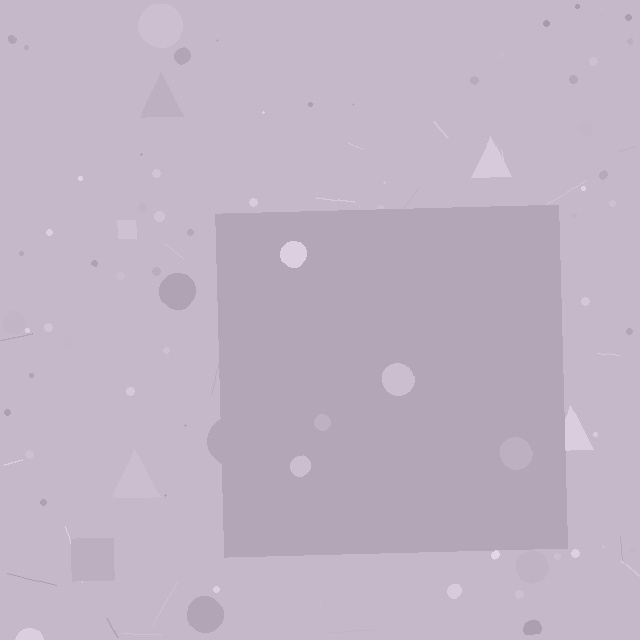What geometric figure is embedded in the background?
A square is embedded in the background.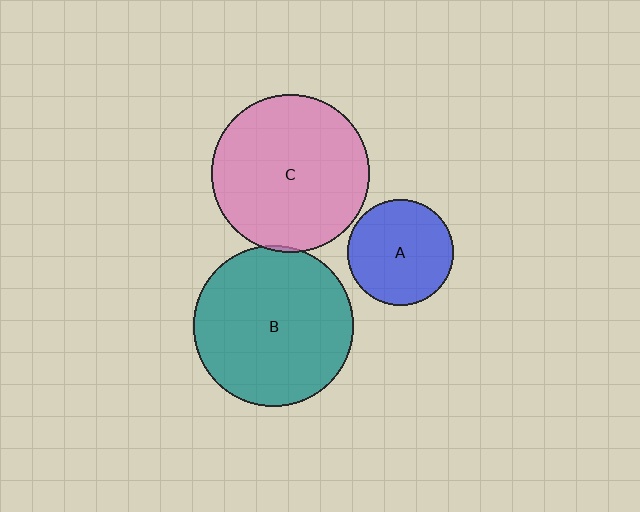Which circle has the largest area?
Circle B (teal).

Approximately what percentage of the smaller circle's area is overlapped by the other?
Approximately 5%.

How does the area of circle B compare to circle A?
Approximately 2.3 times.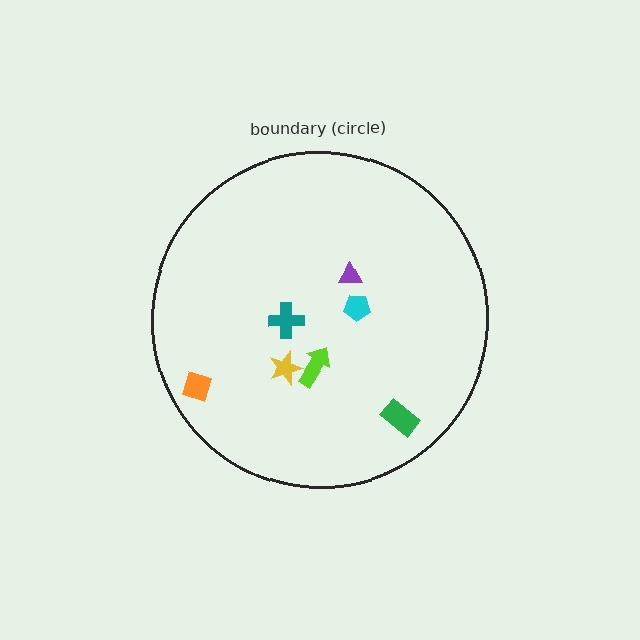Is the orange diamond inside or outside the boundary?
Inside.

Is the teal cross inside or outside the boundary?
Inside.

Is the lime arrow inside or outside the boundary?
Inside.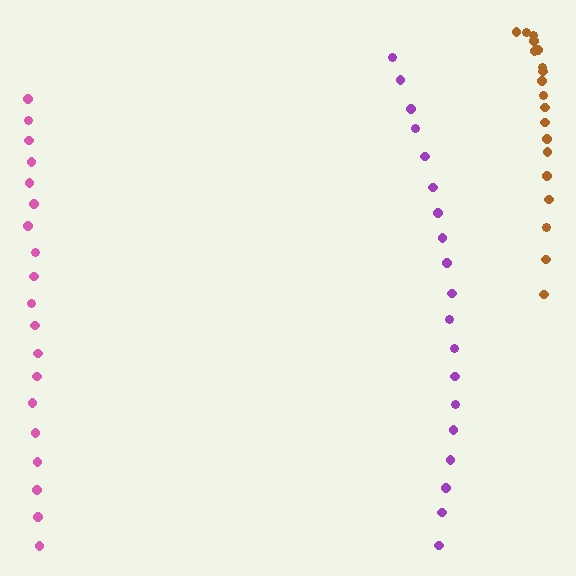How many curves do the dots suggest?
There are 3 distinct paths.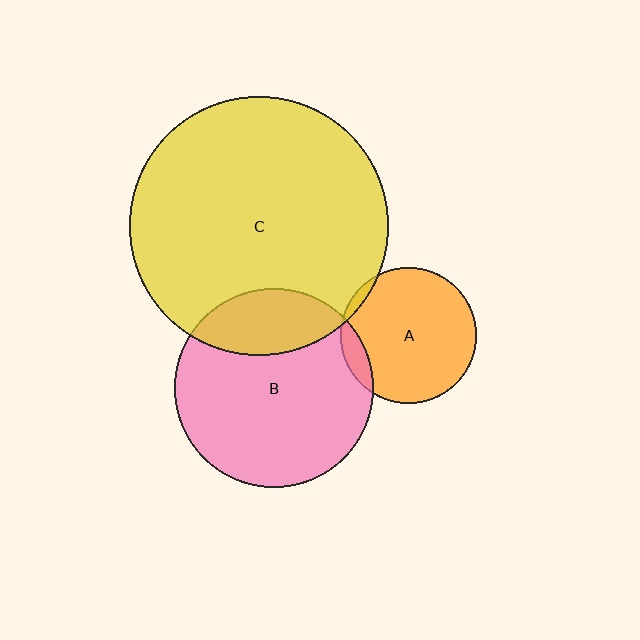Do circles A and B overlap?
Yes.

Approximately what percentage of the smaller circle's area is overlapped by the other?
Approximately 10%.